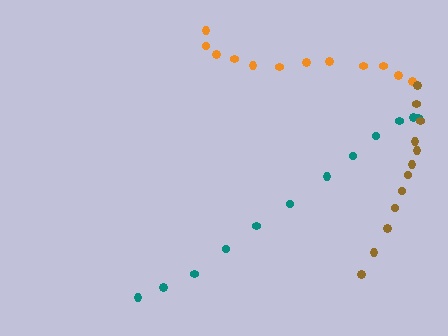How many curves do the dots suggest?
There are 3 distinct paths.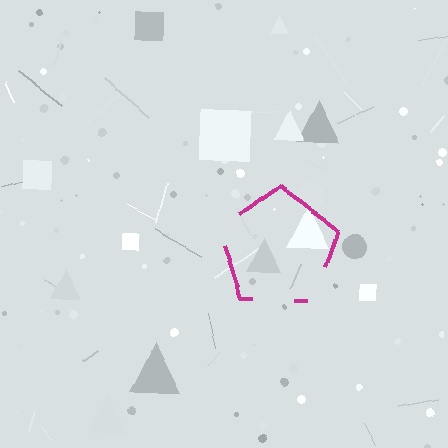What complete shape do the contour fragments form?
The contour fragments form a pentagon.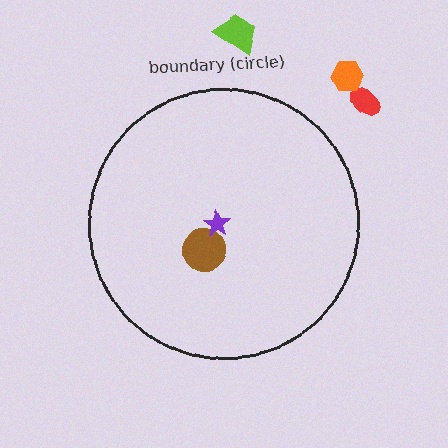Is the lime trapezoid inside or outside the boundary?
Outside.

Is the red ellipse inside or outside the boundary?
Outside.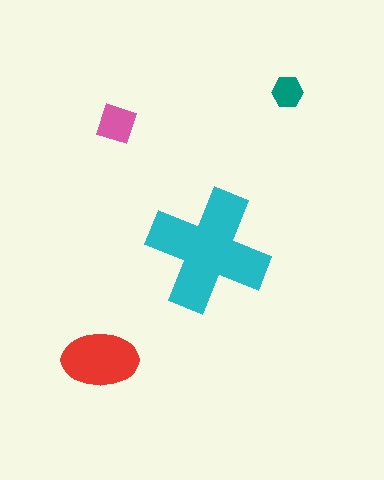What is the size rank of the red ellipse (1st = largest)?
2nd.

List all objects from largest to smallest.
The cyan cross, the red ellipse, the pink diamond, the teal hexagon.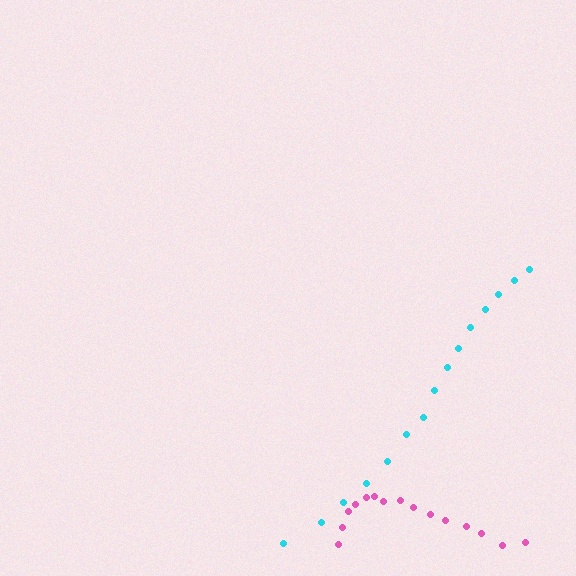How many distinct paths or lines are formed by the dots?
There are 2 distinct paths.